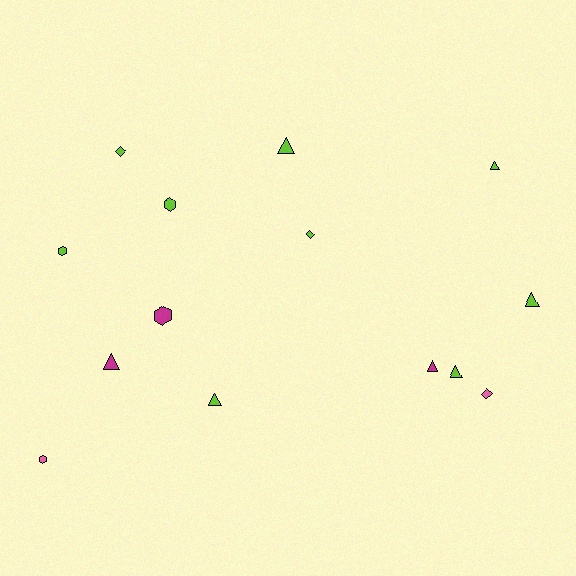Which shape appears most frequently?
Triangle, with 7 objects.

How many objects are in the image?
There are 14 objects.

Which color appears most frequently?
Lime, with 9 objects.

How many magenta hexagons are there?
There is 1 magenta hexagon.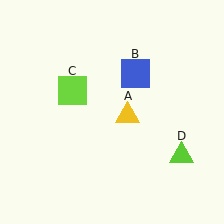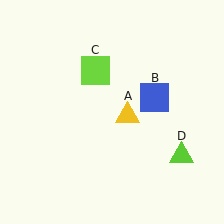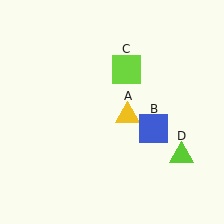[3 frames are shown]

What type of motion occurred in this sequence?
The blue square (object B), lime square (object C) rotated clockwise around the center of the scene.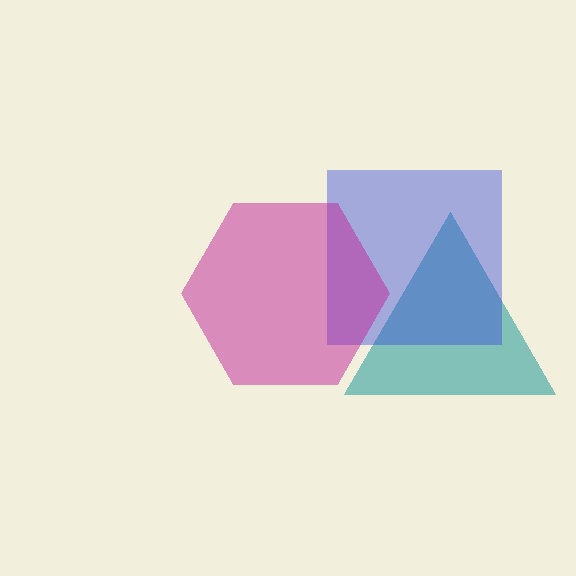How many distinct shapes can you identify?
There are 3 distinct shapes: a teal triangle, a blue square, a magenta hexagon.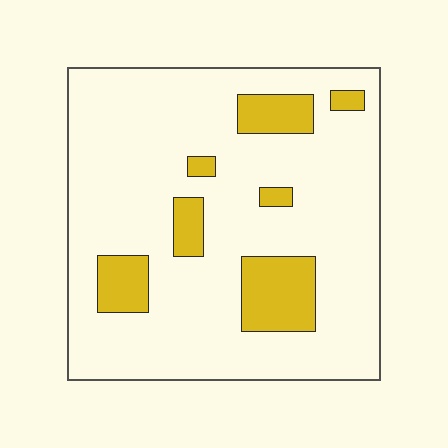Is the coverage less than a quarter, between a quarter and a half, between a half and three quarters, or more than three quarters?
Less than a quarter.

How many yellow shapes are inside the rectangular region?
7.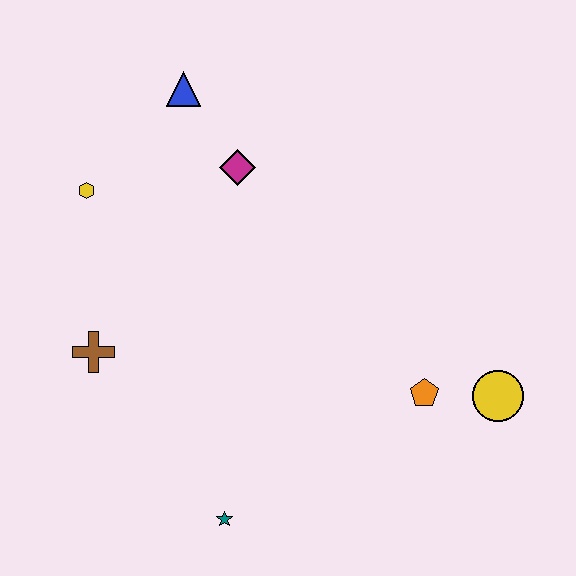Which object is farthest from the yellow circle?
The yellow hexagon is farthest from the yellow circle.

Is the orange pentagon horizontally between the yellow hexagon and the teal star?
No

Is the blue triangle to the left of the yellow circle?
Yes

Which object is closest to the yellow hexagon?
The blue triangle is closest to the yellow hexagon.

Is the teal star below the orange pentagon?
Yes